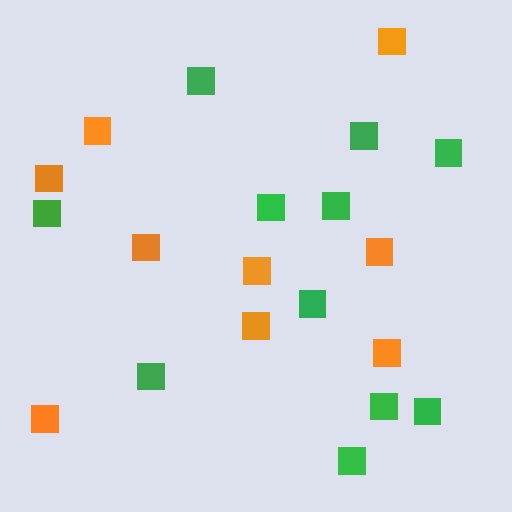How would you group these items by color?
There are 2 groups: one group of orange squares (9) and one group of green squares (11).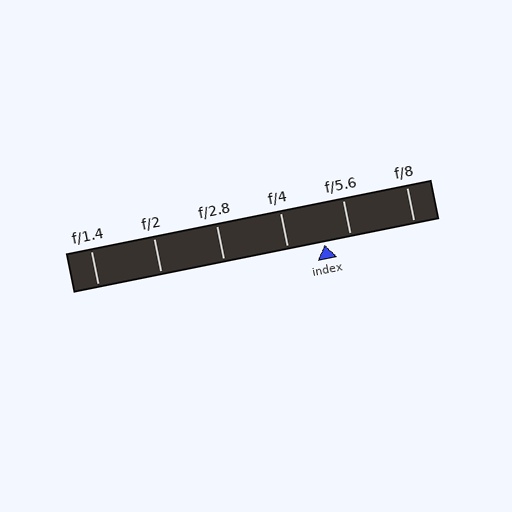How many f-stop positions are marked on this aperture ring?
There are 6 f-stop positions marked.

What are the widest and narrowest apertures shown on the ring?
The widest aperture shown is f/1.4 and the narrowest is f/8.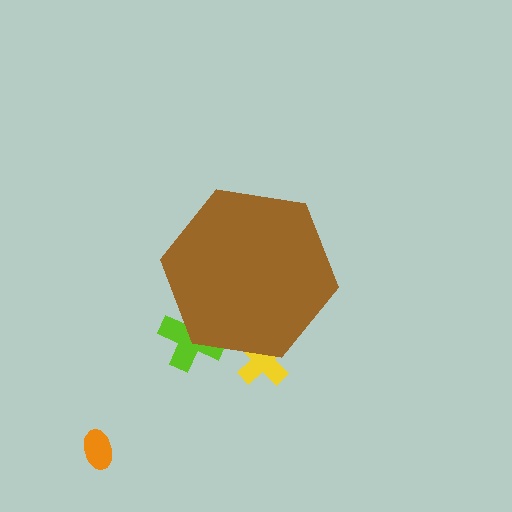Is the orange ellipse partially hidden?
No, the orange ellipse is fully visible.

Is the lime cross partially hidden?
Yes, the lime cross is partially hidden behind the brown hexagon.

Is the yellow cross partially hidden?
Yes, the yellow cross is partially hidden behind the brown hexagon.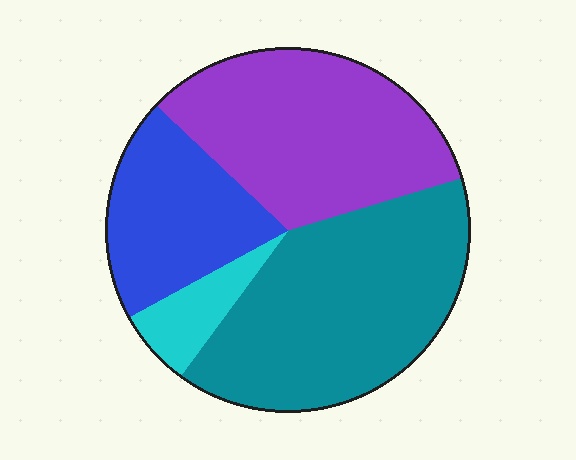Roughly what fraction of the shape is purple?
Purple takes up between a third and a half of the shape.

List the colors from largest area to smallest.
From largest to smallest: teal, purple, blue, cyan.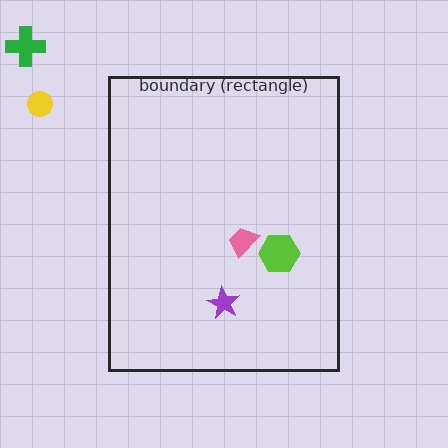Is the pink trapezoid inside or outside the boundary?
Inside.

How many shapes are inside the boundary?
3 inside, 2 outside.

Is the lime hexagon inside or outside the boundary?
Inside.